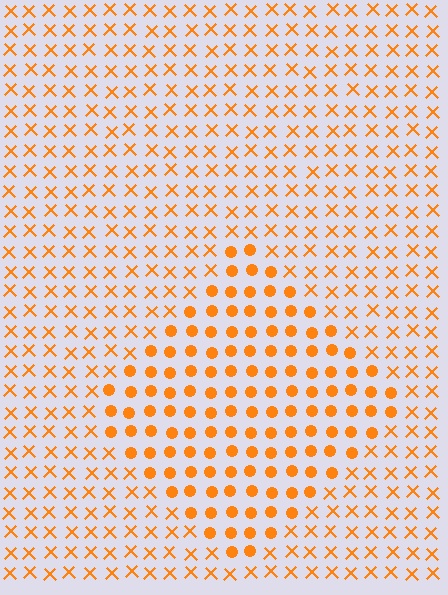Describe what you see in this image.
The image is filled with small orange elements arranged in a uniform grid. A diamond-shaped region contains circles, while the surrounding area contains X marks. The boundary is defined purely by the change in element shape.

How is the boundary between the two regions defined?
The boundary is defined by a change in element shape: circles inside vs. X marks outside. All elements share the same color and spacing.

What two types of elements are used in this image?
The image uses circles inside the diamond region and X marks outside it.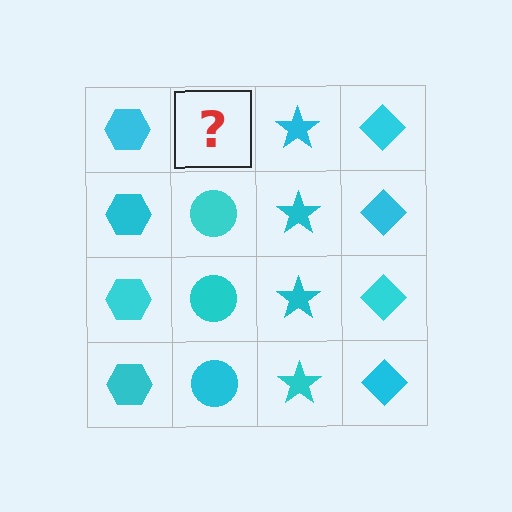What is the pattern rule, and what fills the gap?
The rule is that each column has a consistent shape. The gap should be filled with a cyan circle.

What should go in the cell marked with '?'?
The missing cell should contain a cyan circle.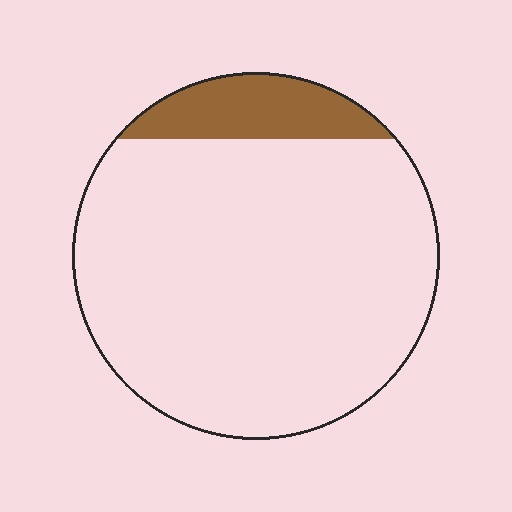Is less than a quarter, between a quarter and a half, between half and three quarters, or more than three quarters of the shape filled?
Less than a quarter.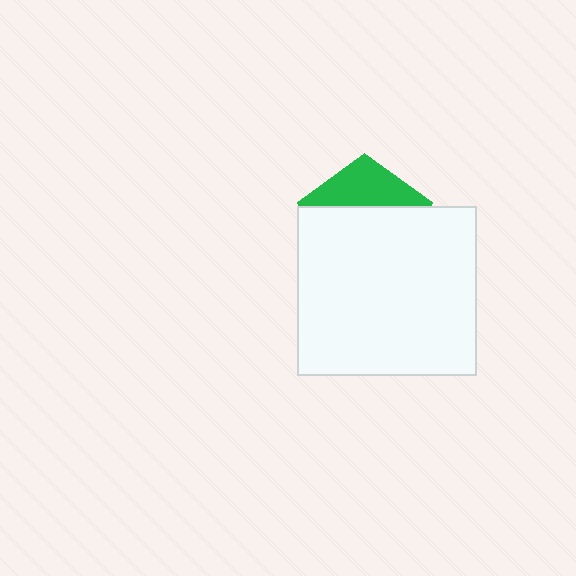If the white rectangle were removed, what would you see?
You would see the complete green pentagon.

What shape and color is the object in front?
The object in front is a white rectangle.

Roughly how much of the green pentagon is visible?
A small part of it is visible (roughly 31%).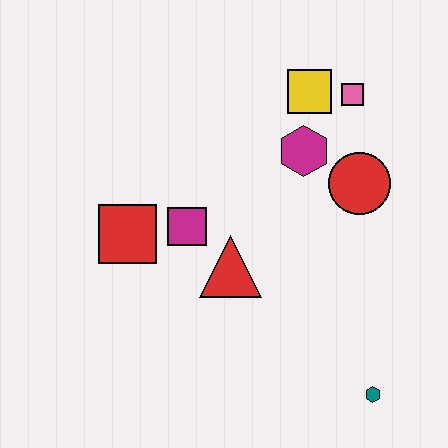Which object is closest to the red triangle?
The magenta square is closest to the red triangle.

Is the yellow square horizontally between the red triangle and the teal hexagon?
Yes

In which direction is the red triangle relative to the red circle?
The red triangle is to the left of the red circle.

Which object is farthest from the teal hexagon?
The yellow square is farthest from the teal hexagon.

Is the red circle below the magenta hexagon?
Yes